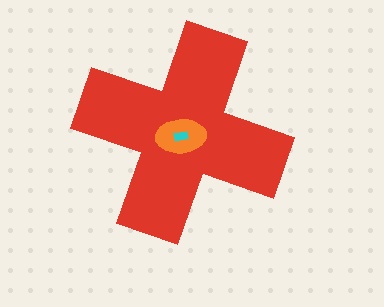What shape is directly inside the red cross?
The orange ellipse.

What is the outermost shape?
The red cross.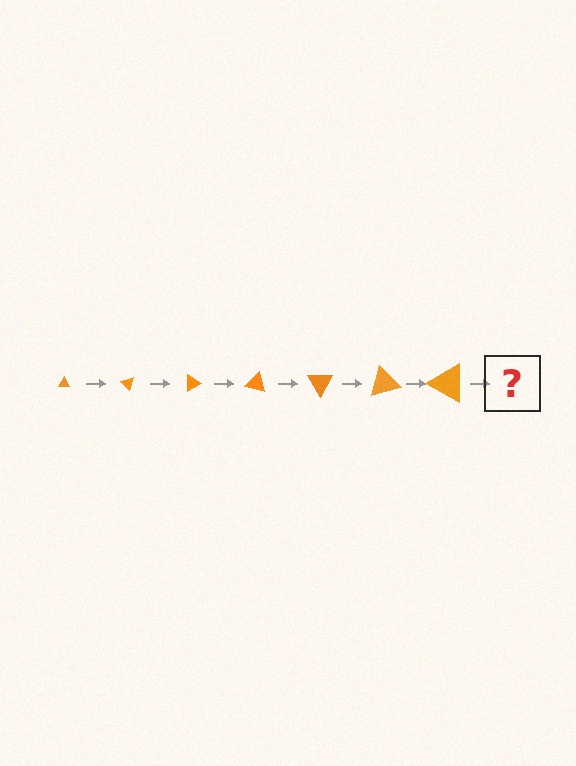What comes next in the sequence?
The next element should be a triangle, larger than the previous one and rotated 315 degrees from the start.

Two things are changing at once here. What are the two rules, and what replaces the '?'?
The two rules are that the triangle grows larger each step and it rotates 45 degrees each step. The '?' should be a triangle, larger than the previous one and rotated 315 degrees from the start.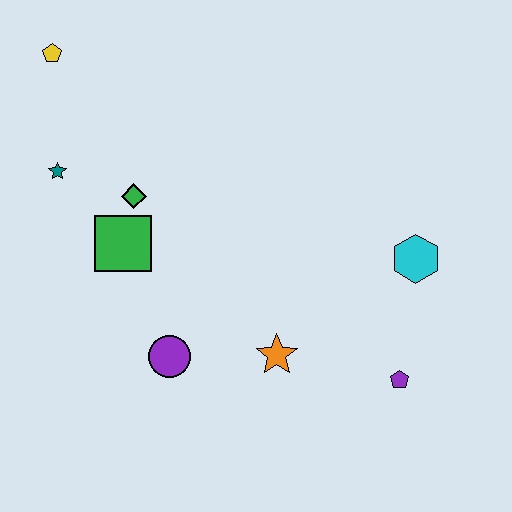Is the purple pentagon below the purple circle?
Yes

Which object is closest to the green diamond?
The green square is closest to the green diamond.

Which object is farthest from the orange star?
The yellow pentagon is farthest from the orange star.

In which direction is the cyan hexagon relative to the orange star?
The cyan hexagon is to the right of the orange star.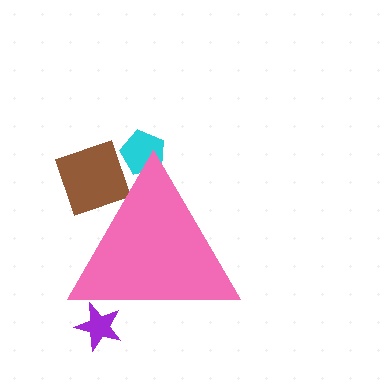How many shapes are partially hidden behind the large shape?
3 shapes are partially hidden.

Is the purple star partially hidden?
Yes, the purple star is partially hidden behind the pink triangle.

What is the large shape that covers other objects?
A pink triangle.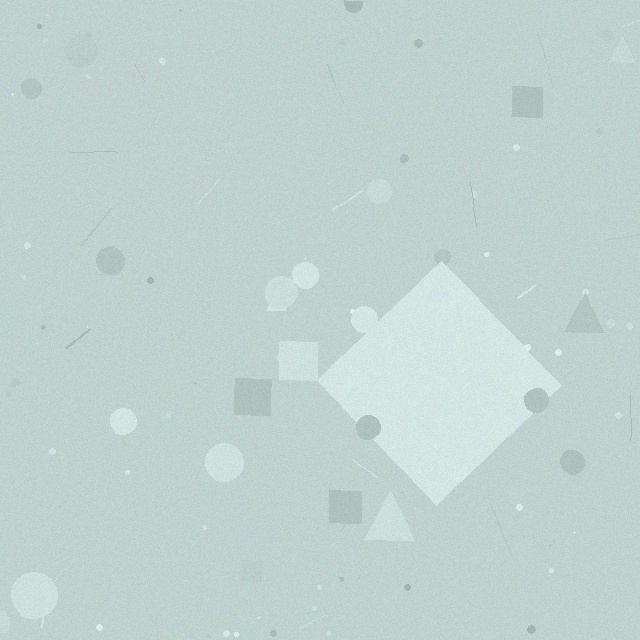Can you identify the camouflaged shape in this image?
The camouflaged shape is a diamond.